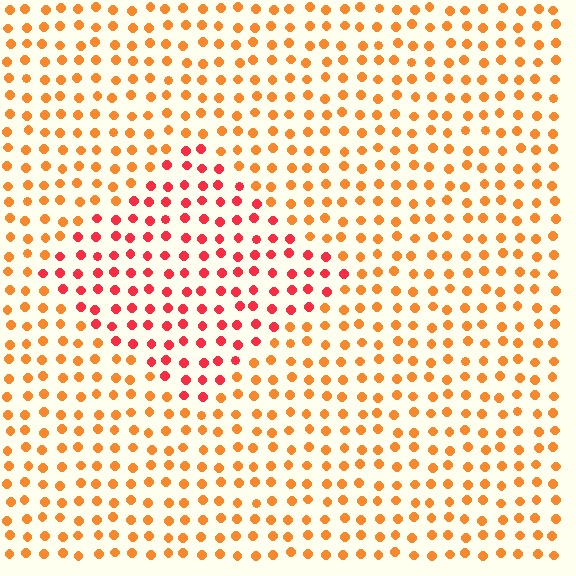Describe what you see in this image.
The image is filled with small orange elements in a uniform arrangement. A diamond-shaped region is visible where the elements are tinted to a slightly different hue, forming a subtle color boundary.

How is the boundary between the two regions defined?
The boundary is defined purely by a slight shift in hue (about 34 degrees). Spacing, size, and orientation are identical on both sides.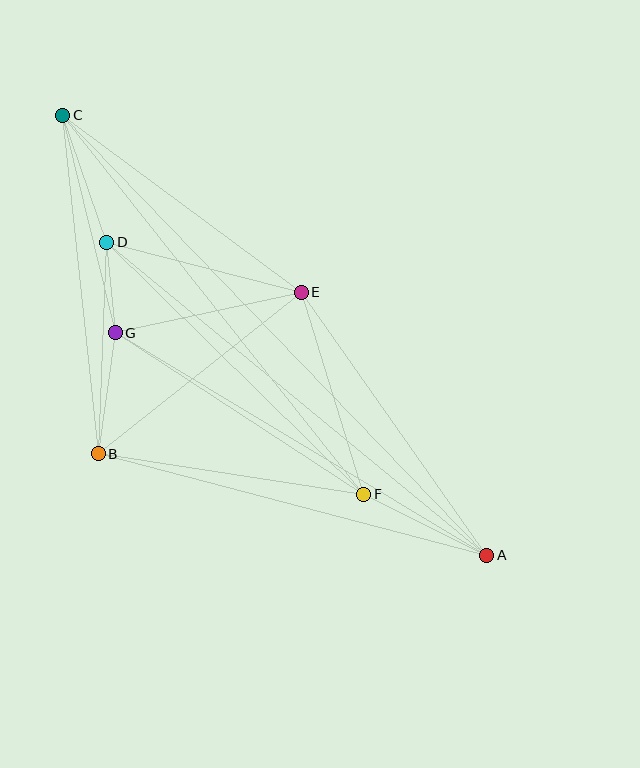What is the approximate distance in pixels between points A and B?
The distance between A and B is approximately 402 pixels.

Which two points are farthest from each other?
Points A and C are farthest from each other.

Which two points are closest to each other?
Points D and G are closest to each other.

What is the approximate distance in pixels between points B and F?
The distance between B and F is approximately 268 pixels.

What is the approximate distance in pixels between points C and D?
The distance between C and D is approximately 134 pixels.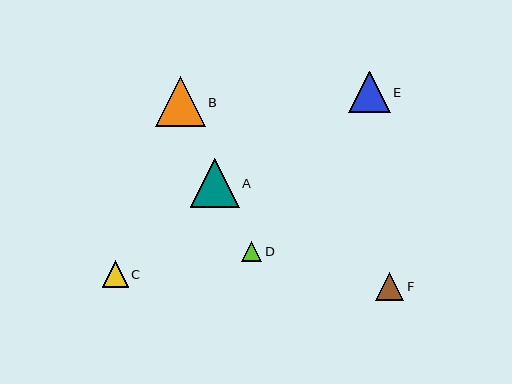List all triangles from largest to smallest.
From largest to smallest: B, A, E, F, C, D.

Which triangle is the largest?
Triangle B is the largest with a size of approximately 50 pixels.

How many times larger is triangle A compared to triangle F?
Triangle A is approximately 1.7 times the size of triangle F.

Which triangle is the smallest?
Triangle D is the smallest with a size of approximately 20 pixels.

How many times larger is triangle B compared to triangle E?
Triangle B is approximately 1.2 times the size of triangle E.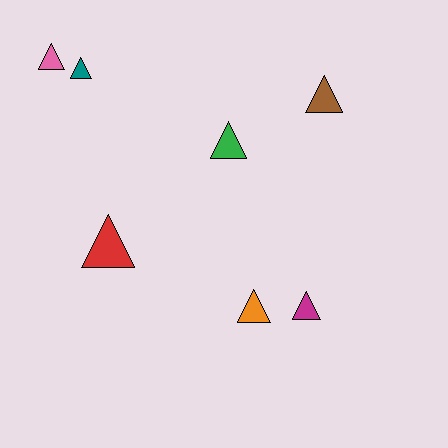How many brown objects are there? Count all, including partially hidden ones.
There is 1 brown object.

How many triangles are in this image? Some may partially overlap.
There are 7 triangles.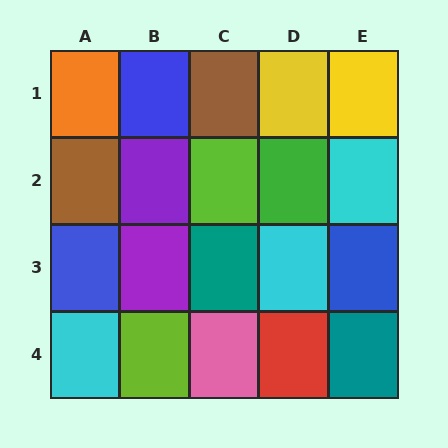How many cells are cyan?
3 cells are cyan.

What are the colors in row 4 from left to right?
Cyan, lime, pink, red, teal.